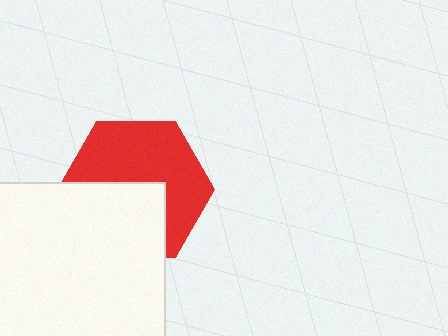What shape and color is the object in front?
The object in front is a white square.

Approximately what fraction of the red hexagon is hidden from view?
Roughly 43% of the red hexagon is hidden behind the white square.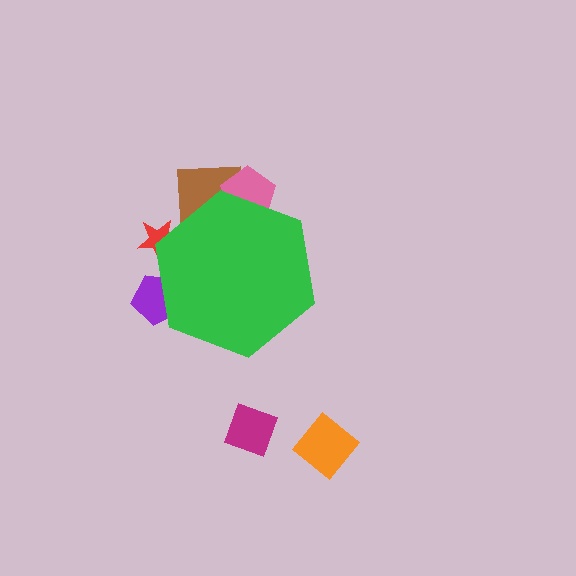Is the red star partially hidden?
Yes, the red star is partially hidden behind the green hexagon.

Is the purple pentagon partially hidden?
Yes, the purple pentagon is partially hidden behind the green hexagon.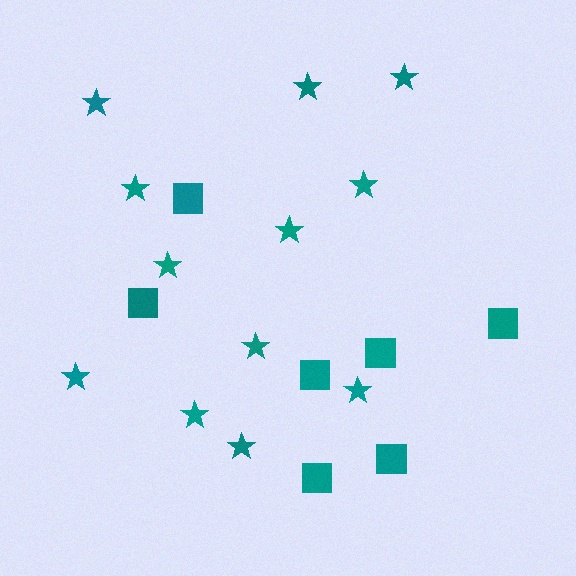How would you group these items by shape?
There are 2 groups: one group of squares (7) and one group of stars (12).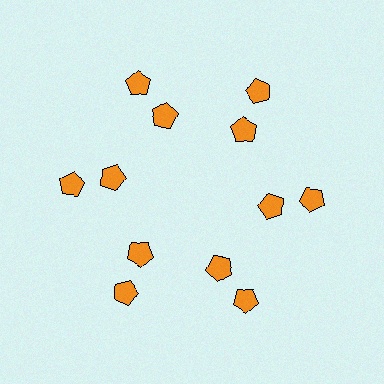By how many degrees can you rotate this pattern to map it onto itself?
The pattern maps onto itself every 60 degrees of rotation.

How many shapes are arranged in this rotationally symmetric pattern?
There are 12 shapes, arranged in 6 groups of 2.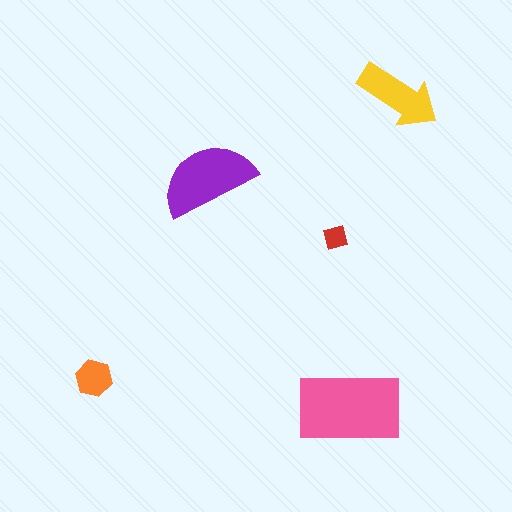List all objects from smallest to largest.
The red square, the orange hexagon, the yellow arrow, the purple semicircle, the pink rectangle.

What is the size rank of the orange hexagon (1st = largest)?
4th.